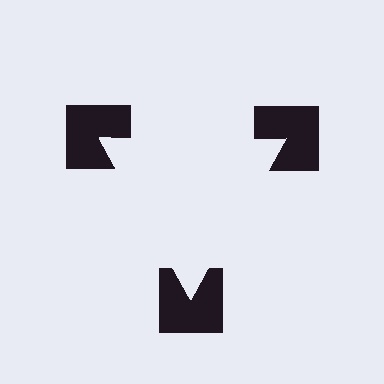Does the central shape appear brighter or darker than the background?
It typically appears slightly brighter than the background, even though no actual brightness change is drawn.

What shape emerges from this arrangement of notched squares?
An illusory triangle — its edges are inferred from the aligned wedge cuts in the notched squares, not physically drawn.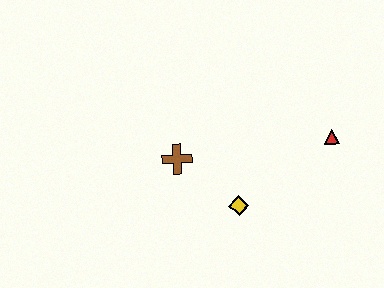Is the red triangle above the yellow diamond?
Yes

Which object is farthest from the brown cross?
The red triangle is farthest from the brown cross.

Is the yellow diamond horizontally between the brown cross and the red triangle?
Yes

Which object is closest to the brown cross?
The yellow diamond is closest to the brown cross.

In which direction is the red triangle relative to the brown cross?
The red triangle is to the right of the brown cross.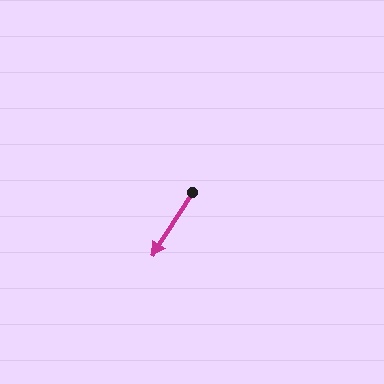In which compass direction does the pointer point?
Southwest.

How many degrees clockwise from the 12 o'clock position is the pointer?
Approximately 212 degrees.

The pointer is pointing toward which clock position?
Roughly 7 o'clock.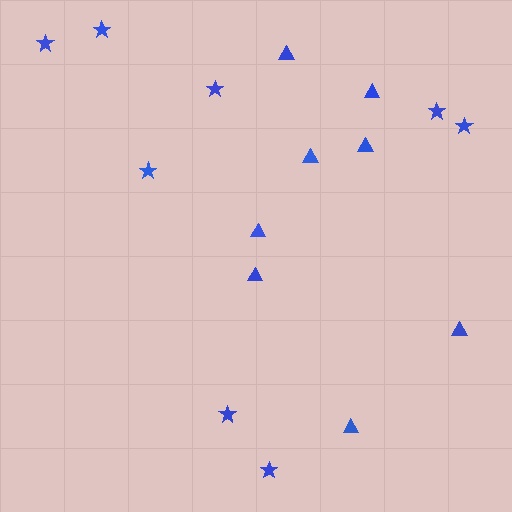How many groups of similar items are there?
There are 2 groups: one group of stars (8) and one group of triangles (8).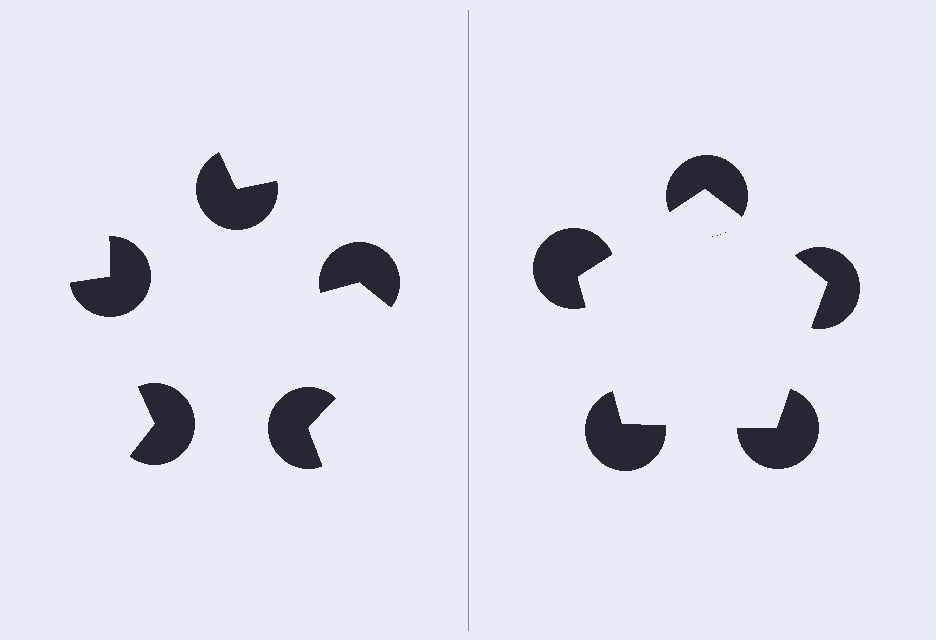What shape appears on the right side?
An illusory pentagon.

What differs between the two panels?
The pac-man discs are positioned identically on both sides; only the wedge orientations differ. On the right they align to a pentagon; on the left they are misaligned.